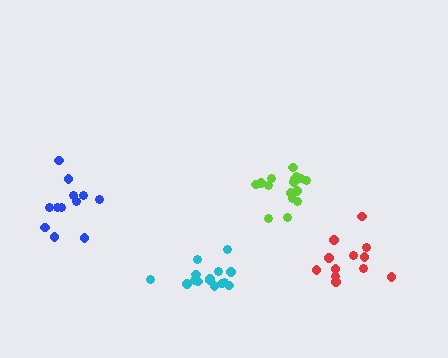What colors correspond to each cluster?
The clusters are colored: lime, cyan, red, blue.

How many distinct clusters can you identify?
There are 4 distinct clusters.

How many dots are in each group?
Group 1: 16 dots, Group 2: 15 dots, Group 3: 12 dots, Group 4: 12 dots (55 total).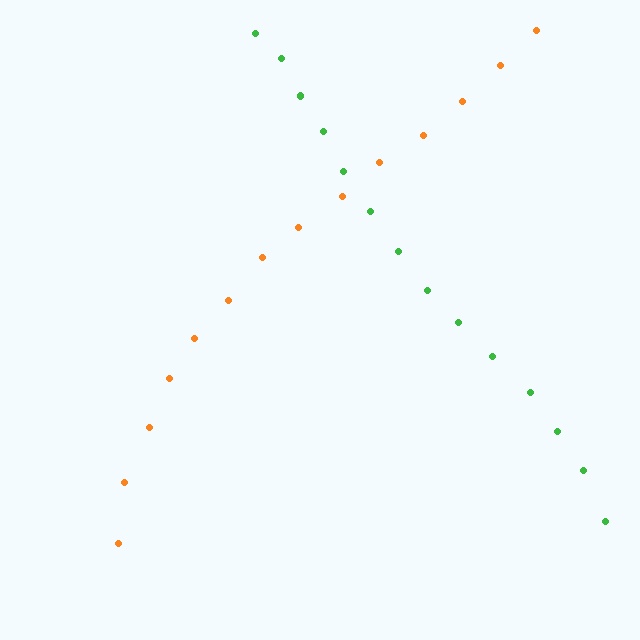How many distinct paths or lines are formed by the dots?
There are 2 distinct paths.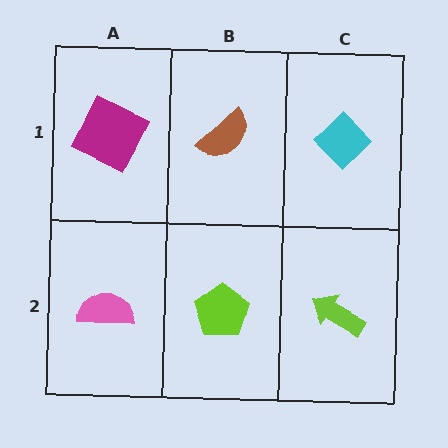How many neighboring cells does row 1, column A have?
2.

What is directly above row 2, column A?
A magenta square.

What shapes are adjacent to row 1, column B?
A lime pentagon (row 2, column B), a magenta square (row 1, column A), a cyan diamond (row 1, column C).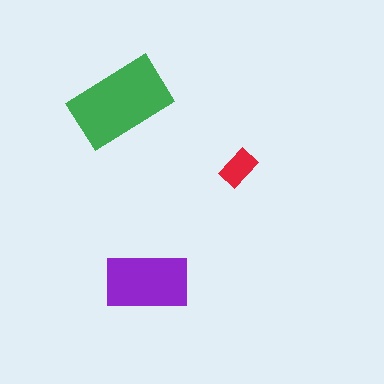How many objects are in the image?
There are 3 objects in the image.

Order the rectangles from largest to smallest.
the green one, the purple one, the red one.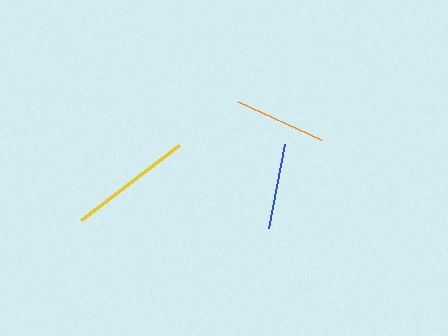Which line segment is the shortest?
The blue line is the shortest at approximately 85 pixels.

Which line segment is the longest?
The yellow line is the longest at approximately 123 pixels.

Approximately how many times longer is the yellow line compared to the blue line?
The yellow line is approximately 1.5 times the length of the blue line.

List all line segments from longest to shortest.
From longest to shortest: yellow, orange, blue.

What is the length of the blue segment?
The blue segment is approximately 85 pixels long.